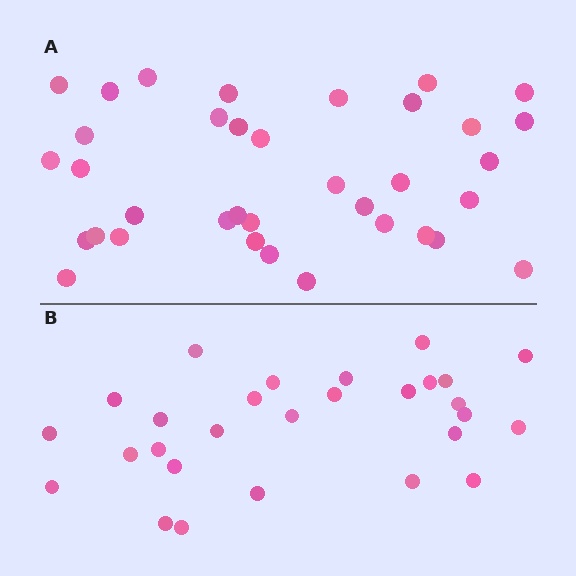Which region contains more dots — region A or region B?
Region A (the top region) has more dots.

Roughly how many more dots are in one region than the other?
Region A has roughly 8 or so more dots than region B.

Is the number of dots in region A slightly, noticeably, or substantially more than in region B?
Region A has noticeably more, but not dramatically so. The ratio is roughly 1.3 to 1.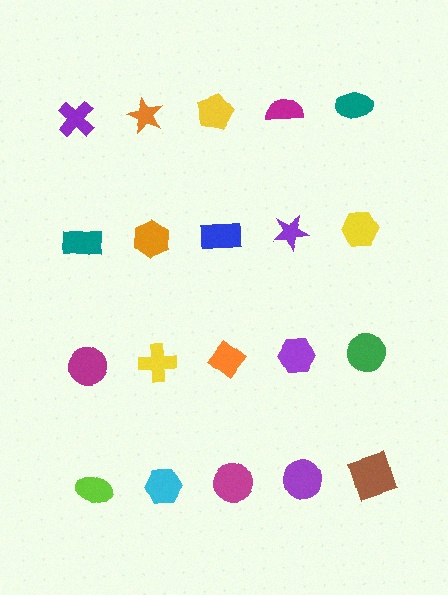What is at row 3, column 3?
An orange diamond.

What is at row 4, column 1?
A lime ellipse.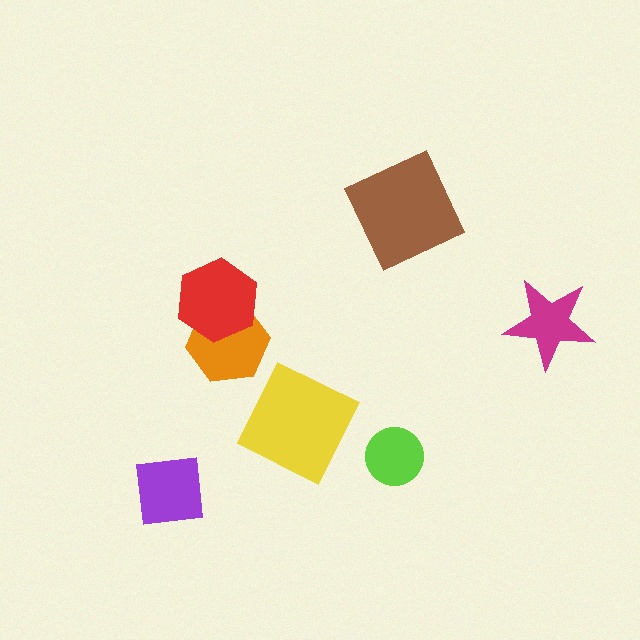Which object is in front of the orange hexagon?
The red hexagon is in front of the orange hexagon.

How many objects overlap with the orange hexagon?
1 object overlaps with the orange hexagon.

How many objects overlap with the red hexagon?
1 object overlaps with the red hexagon.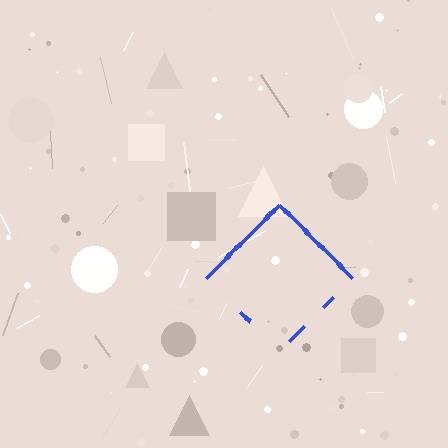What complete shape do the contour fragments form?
The contour fragments form a diamond.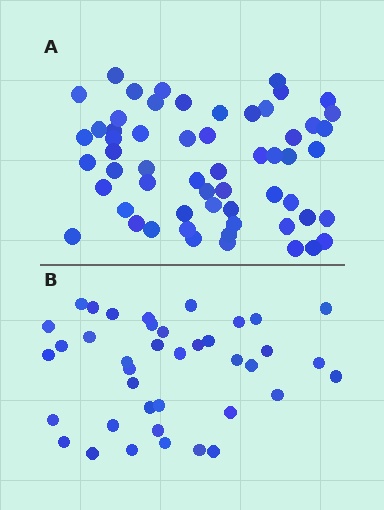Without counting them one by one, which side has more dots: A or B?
Region A (the top region) has more dots.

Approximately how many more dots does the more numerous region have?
Region A has approximately 20 more dots than region B.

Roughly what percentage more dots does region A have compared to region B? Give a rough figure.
About 50% more.